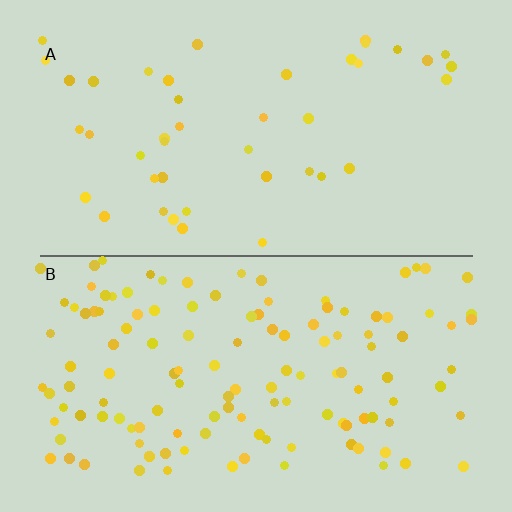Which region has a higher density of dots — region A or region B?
B (the bottom).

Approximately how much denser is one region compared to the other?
Approximately 2.9× — region B over region A.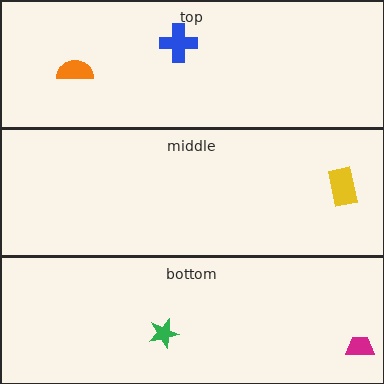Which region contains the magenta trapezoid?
The bottom region.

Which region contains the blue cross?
The top region.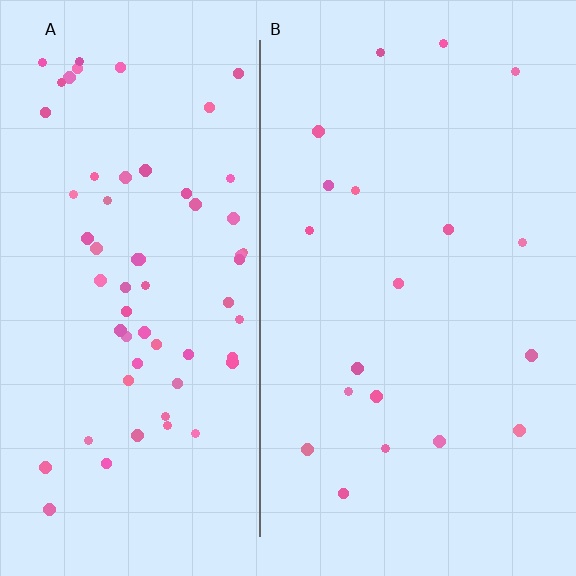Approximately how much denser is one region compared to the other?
Approximately 3.3× — region A over region B.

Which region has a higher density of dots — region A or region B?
A (the left).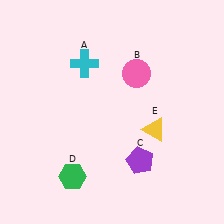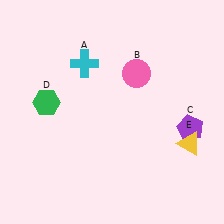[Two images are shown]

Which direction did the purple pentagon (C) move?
The purple pentagon (C) moved right.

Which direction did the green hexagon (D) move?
The green hexagon (D) moved up.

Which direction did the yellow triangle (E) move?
The yellow triangle (E) moved right.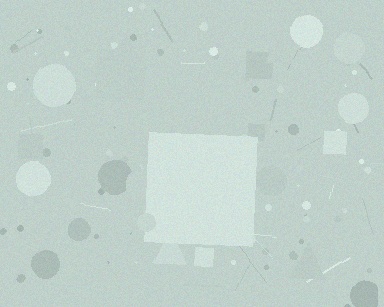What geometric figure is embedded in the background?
A square is embedded in the background.